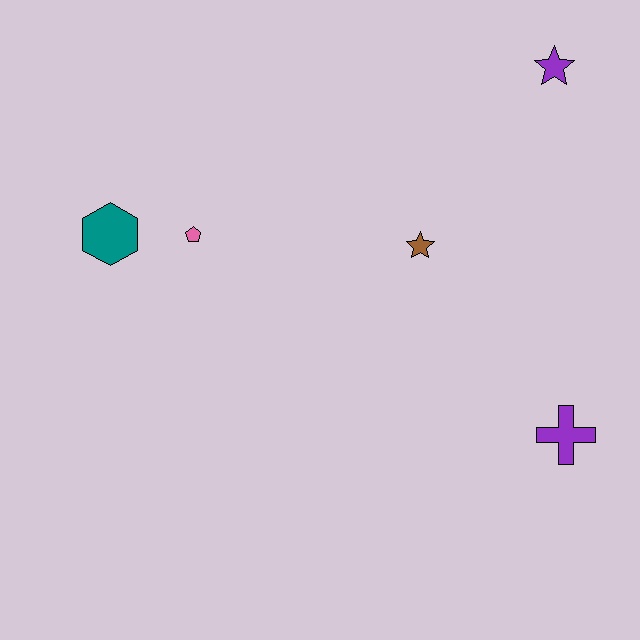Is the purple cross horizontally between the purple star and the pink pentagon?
No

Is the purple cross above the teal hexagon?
No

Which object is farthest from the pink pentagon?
The purple cross is farthest from the pink pentagon.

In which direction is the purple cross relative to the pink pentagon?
The purple cross is to the right of the pink pentagon.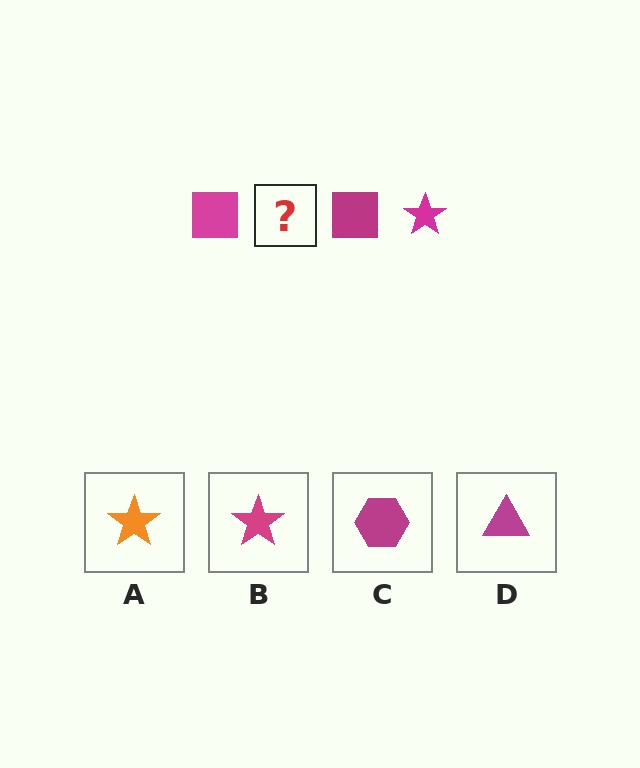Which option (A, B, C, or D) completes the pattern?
B.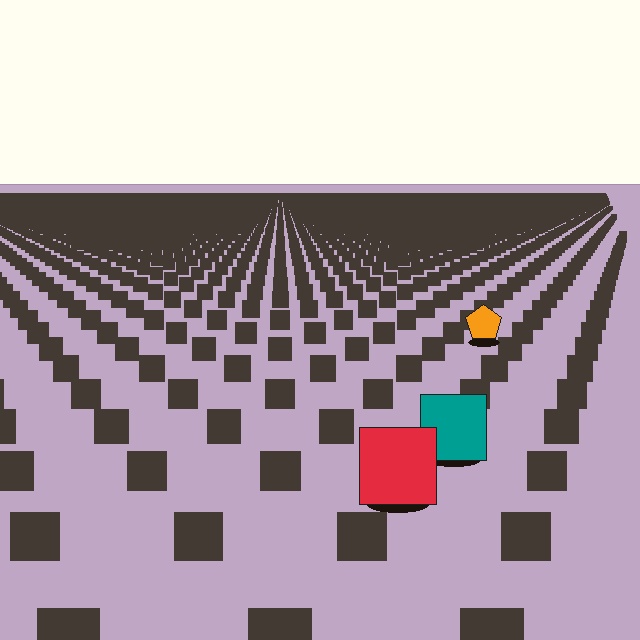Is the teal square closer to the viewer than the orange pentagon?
Yes. The teal square is closer — you can tell from the texture gradient: the ground texture is coarser near it.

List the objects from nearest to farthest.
From nearest to farthest: the red square, the teal square, the orange pentagon.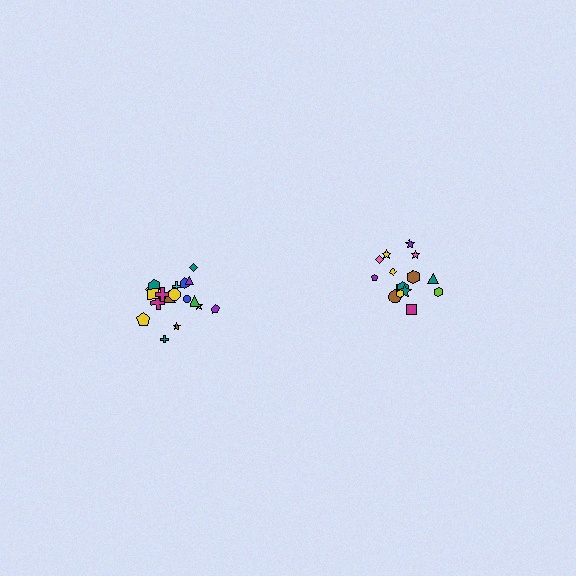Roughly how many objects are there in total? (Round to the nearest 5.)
Roughly 35 objects in total.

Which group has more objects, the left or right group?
The left group.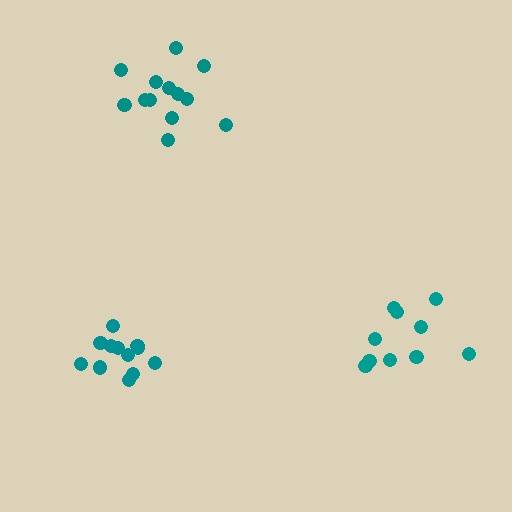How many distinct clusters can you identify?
There are 3 distinct clusters.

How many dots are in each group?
Group 1: 12 dots, Group 2: 10 dots, Group 3: 13 dots (35 total).